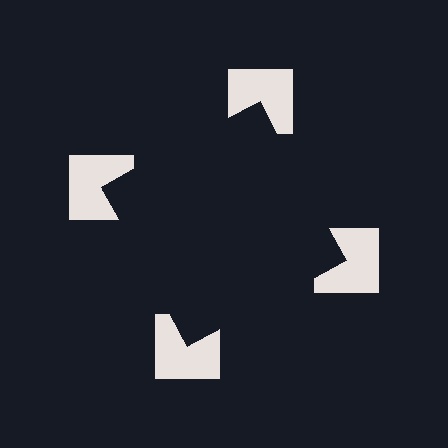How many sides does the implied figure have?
4 sides.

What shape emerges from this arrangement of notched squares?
An illusory square — its edges are inferred from the aligned wedge cuts in the notched squares, not physically drawn.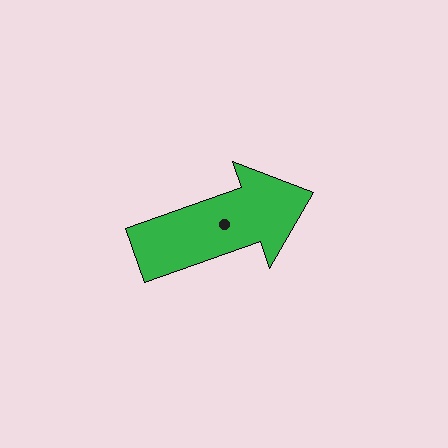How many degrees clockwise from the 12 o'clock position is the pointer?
Approximately 71 degrees.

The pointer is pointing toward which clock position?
Roughly 2 o'clock.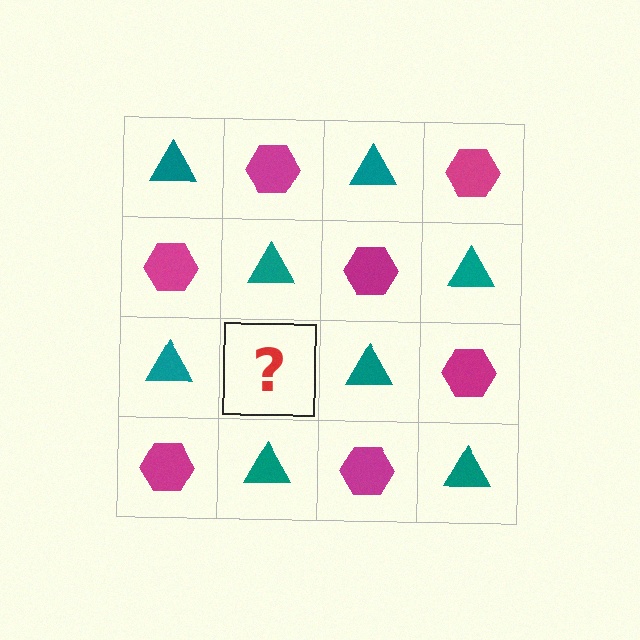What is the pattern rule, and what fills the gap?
The rule is that it alternates teal triangle and magenta hexagon in a checkerboard pattern. The gap should be filled with a magenta hexagon.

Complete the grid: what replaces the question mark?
The question mark should be replaced with a magenta hexagon.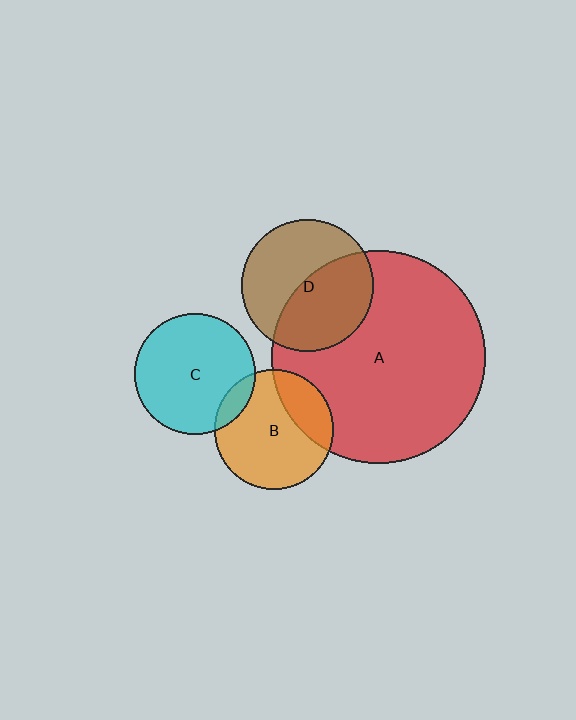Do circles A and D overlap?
Yes.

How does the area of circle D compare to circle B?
Approximately 1.2 times.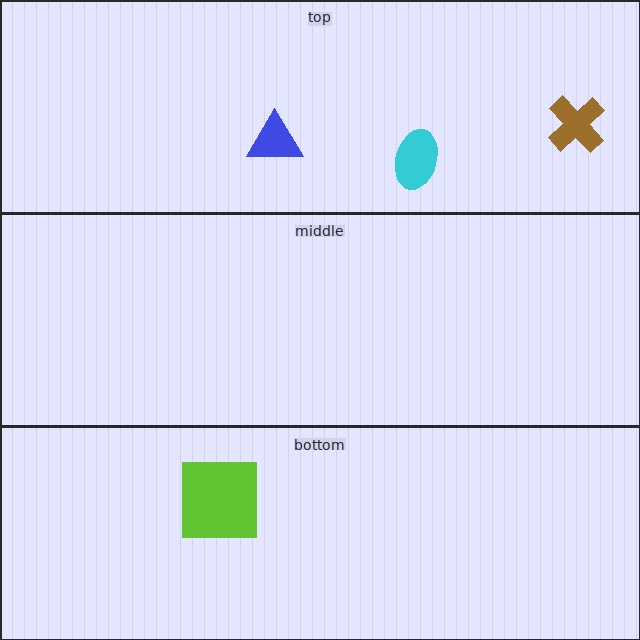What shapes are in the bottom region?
The red pentagon, the lime square.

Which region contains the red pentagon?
The bottom region.